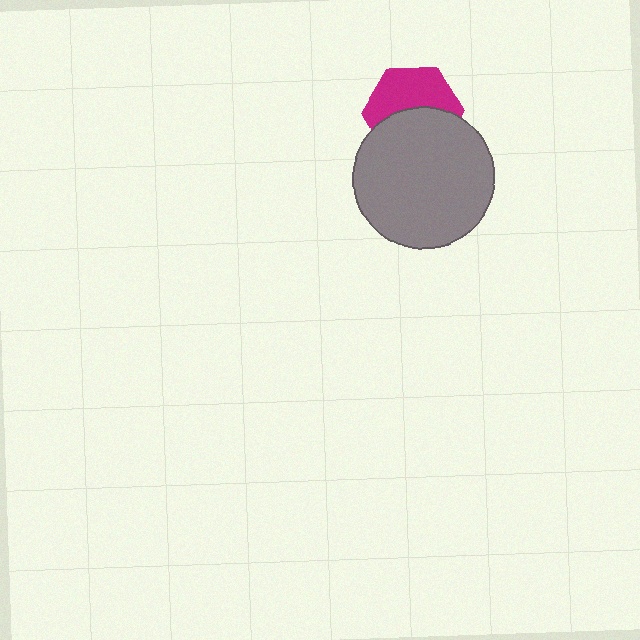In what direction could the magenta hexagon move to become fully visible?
The magenta hexagon could move up. That would shift it out from behind the gray circle entirely.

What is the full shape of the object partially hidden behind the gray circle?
The partially hidden object is a magenta hexagon.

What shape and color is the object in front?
The object in front is a gray circle.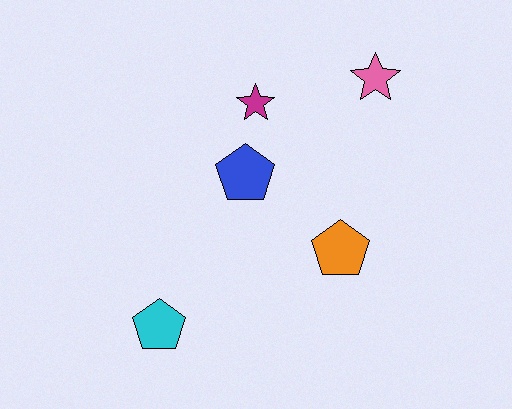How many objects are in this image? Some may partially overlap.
There are 5 objects.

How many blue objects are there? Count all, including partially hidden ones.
There is 1 blue object.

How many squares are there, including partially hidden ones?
There are no squares.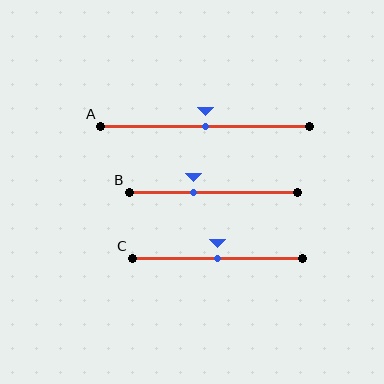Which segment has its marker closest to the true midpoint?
Segment A has its marker closest to the true midpoint.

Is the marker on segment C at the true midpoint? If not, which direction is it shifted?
Yes, the marker on segment C is at the true midpoint.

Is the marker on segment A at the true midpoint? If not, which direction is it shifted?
Yes, the marker on segment A is at the true midpoint.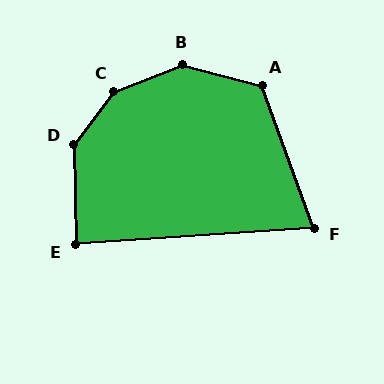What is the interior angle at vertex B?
Approximately 144 degrees (obtuse).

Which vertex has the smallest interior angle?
F, at approximately 74 degrees.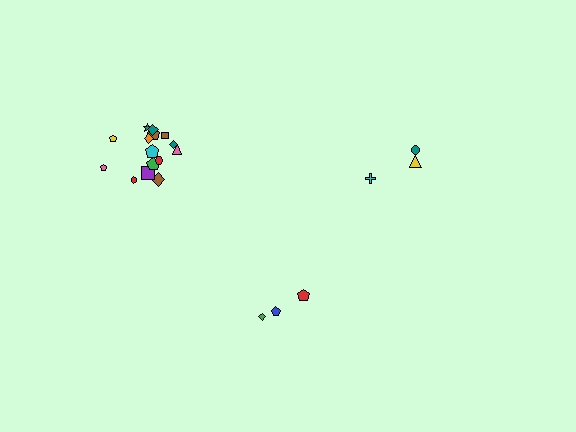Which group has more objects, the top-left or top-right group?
The top-left group.